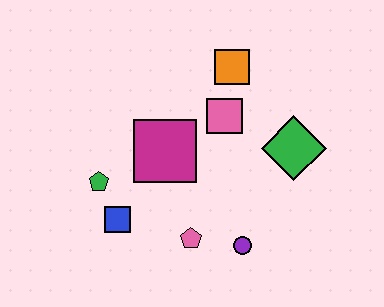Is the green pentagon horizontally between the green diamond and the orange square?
No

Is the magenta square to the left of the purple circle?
Yes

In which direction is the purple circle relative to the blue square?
The purple circle is to the right of the blue square.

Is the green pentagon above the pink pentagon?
Yes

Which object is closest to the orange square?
The pink square is closest to the orange square.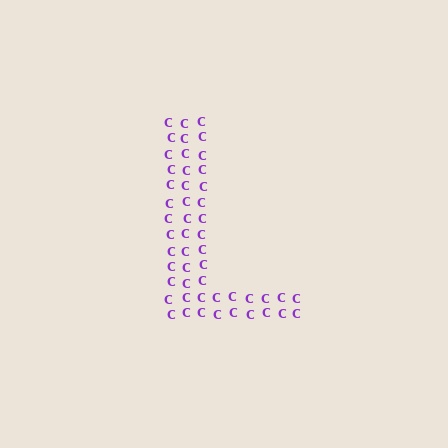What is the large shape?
The large shape is the letter L.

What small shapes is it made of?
It is made of small letter C's.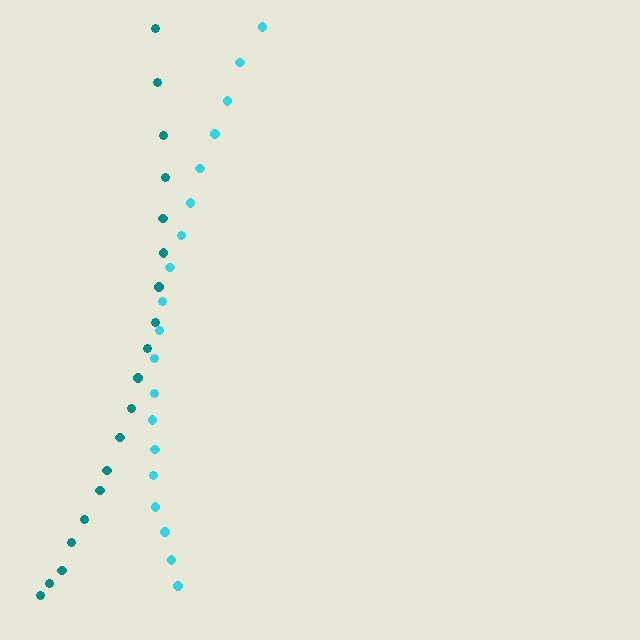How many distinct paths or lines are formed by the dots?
There are 2 distinct paths.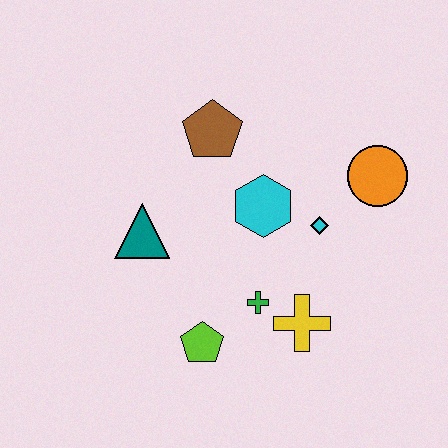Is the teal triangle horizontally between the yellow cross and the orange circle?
No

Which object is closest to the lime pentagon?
The green cross is closest to the lime pentagon.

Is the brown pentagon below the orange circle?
No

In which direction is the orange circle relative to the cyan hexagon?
The orange circle is to the right of the cyan hexagon.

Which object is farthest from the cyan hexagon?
The lime pentagon is farthest from the cyan hexagon.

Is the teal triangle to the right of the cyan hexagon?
No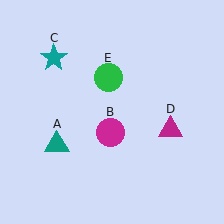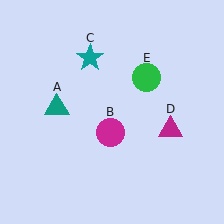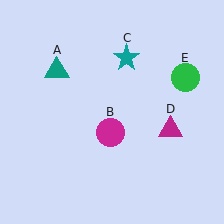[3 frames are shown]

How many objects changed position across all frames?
3 objects changed position: teal triangle (object A), teal star (object C), green circle (object E).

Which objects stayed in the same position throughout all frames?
Magenta circle (object B) and magenta triangle (object D) remained stationary.